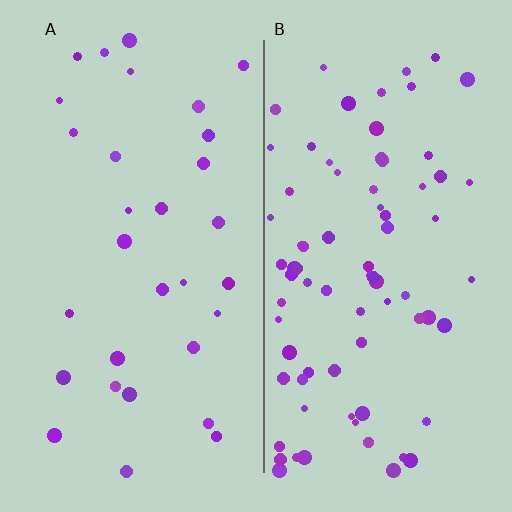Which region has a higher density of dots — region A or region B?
B (the right).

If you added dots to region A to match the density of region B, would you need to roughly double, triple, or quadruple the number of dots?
Approximately triple.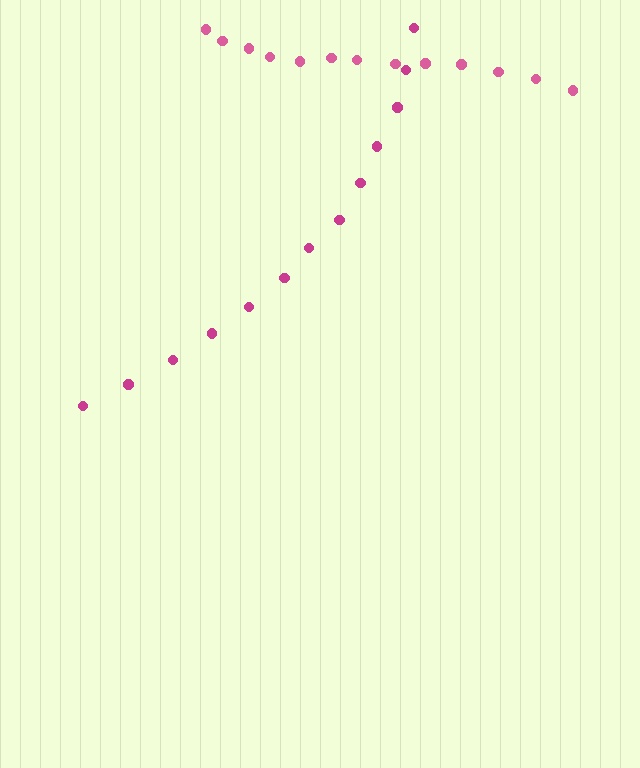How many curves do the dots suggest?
There are 2 distinct paths.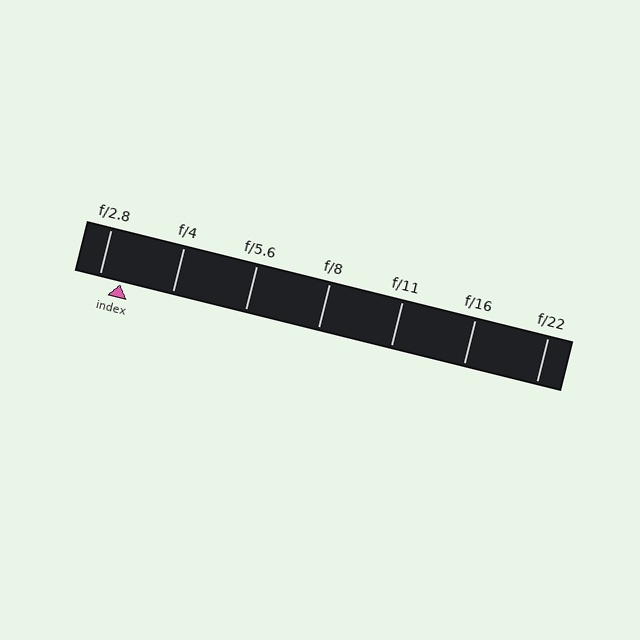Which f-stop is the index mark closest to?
The index mark is closest to f/2.8.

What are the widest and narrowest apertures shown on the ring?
The widest aperture shown is f/2.8 and the narrowest is f/22.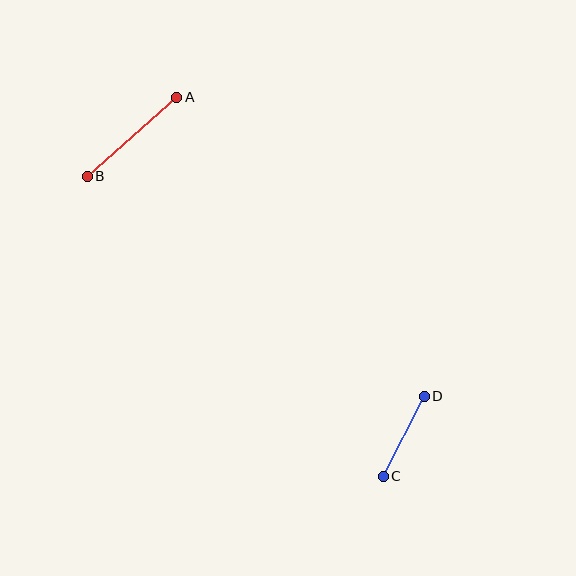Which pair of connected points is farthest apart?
Points A and B are farthest apart.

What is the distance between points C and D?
The distance is approximately 90 pixels.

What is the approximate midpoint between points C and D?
The midpoint is at approximately (404, 436) pixels.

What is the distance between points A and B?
The distance is approximately 119 pixels.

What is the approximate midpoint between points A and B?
The midpoint is at approximately (132, 137) pixels.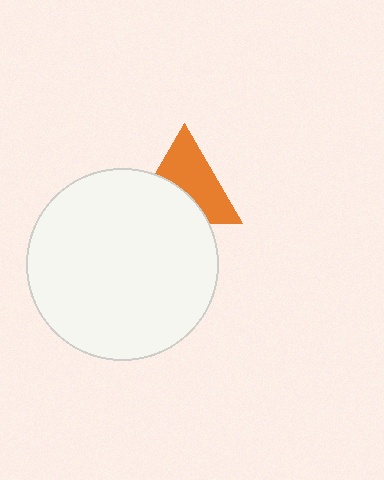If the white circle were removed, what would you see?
You would see the complete orange triangle.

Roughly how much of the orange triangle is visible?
About half of it is visible (roughly 58%).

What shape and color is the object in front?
The object in front is a white circle.